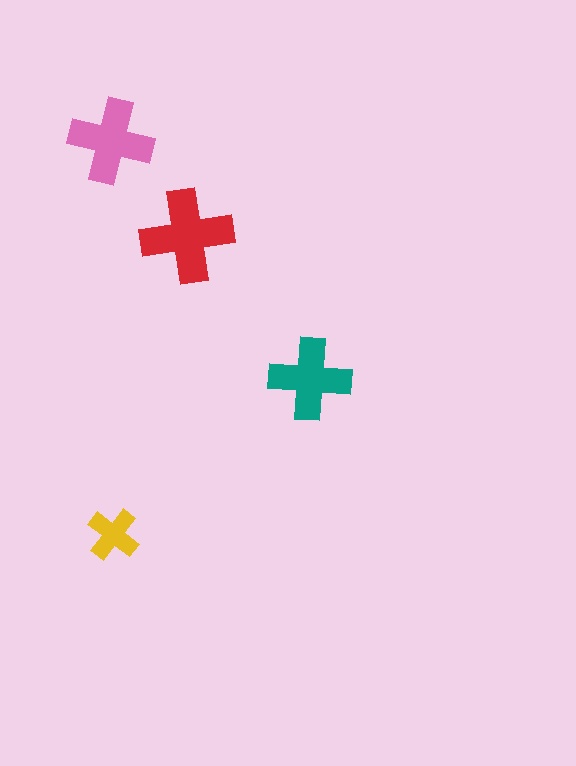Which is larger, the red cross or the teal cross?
The red one.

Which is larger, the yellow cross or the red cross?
The red one.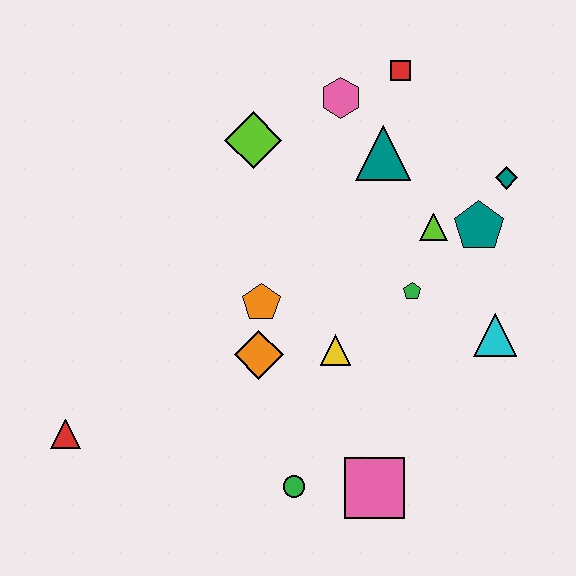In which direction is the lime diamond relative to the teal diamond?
The lime diamond is to the left of the teal diamond.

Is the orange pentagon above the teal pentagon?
No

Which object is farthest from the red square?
The red triangle is farthest from the red square.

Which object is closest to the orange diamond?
The orange pentagon is closest to the orange diamond.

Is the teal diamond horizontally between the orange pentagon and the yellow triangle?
No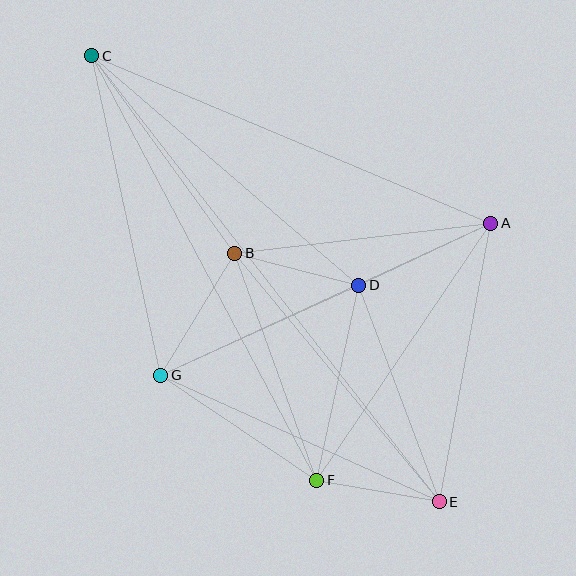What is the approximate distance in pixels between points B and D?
The distance between B and D is approximately 128 pixels.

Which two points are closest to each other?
Points E and F are closest to each other.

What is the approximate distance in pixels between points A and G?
The distance between A and G is approximately 364 pixels.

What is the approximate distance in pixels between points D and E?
The distance between D and E is approximately 231 pixels.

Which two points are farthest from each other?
Points C and E are farthest from each other.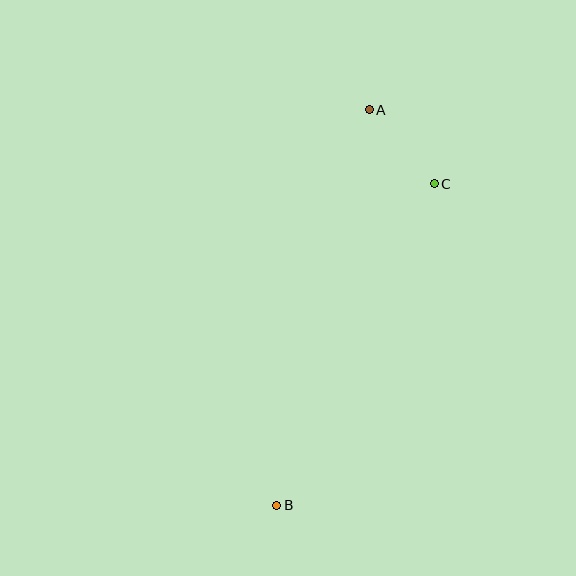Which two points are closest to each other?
Points A and C are closest to each other.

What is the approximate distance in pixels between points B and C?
The distance between B and C is approximately 358 pixels.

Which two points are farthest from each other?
Points A and B are farthest from each other.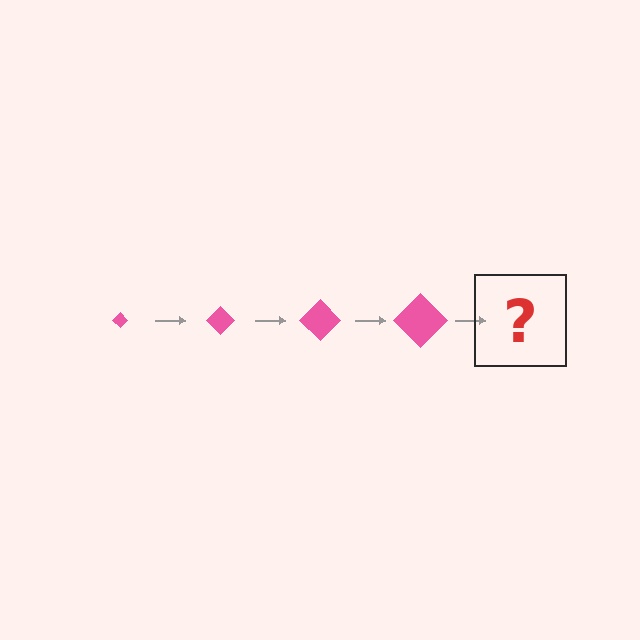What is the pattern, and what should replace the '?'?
The pattern is that the diamond gets progressively larger each step. The '?' should be a pink diamond, larger than the previous one.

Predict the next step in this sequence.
The next step is a pink diamond, larger than the previous one.